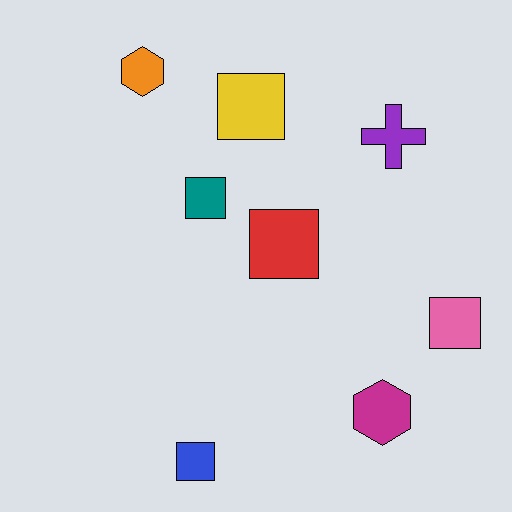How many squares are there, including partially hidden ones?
There are 5 squares.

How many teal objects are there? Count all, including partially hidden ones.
There is 1 teal object.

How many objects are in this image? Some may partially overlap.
There are 8 objects.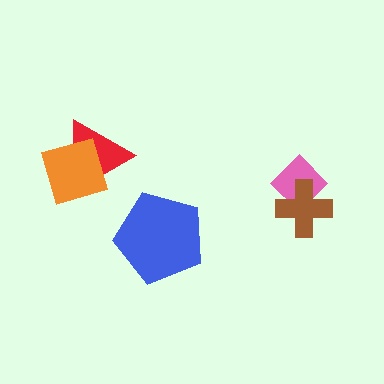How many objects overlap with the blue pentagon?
0 objects overlap with the blue pentagon.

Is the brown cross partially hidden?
No, no other shape covers it.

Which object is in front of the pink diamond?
The brown cross is in front of the pink diamond.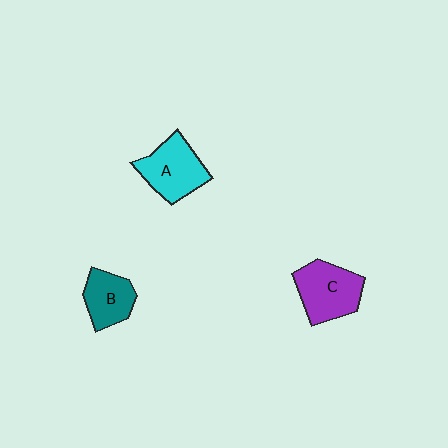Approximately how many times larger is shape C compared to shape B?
Approximately 1.4 times.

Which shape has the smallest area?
Shape B (teal).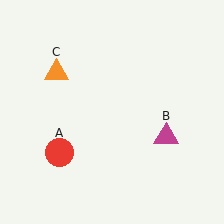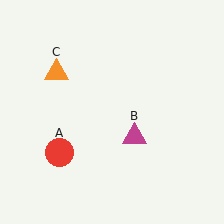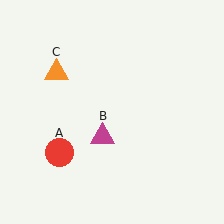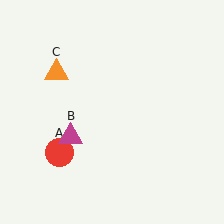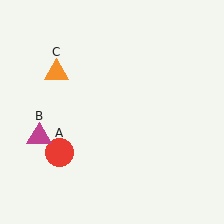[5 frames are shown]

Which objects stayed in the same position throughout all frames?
Red circle (object A) and orange triangle (object C) remained stationary.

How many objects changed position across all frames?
1 object changed position: magenta triangle (object B).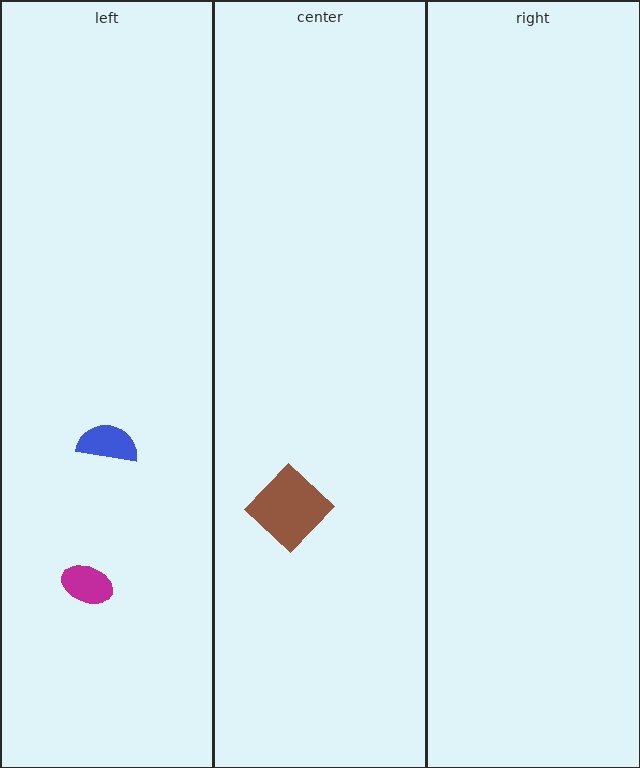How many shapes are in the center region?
1.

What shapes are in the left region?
The blue semicircle, the magenta ellipse.